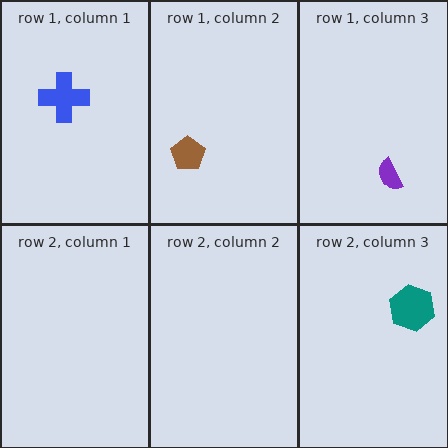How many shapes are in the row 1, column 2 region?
1.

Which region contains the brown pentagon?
The row 1, column 2 region.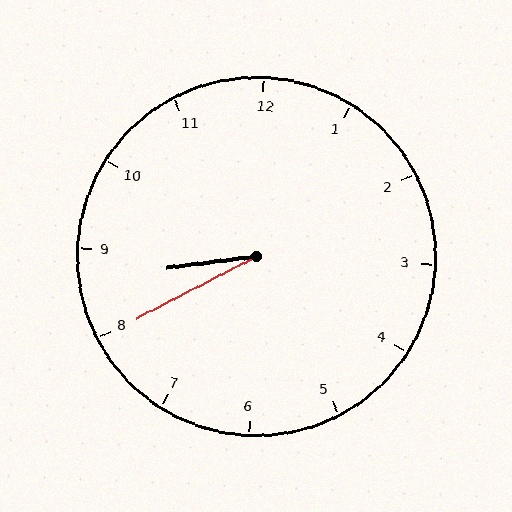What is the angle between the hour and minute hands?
Approximately 20 degrees.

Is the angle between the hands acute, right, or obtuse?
It is acute.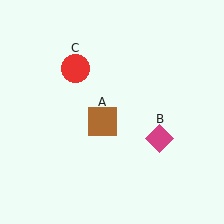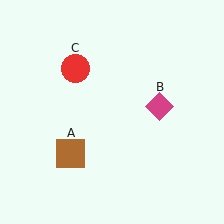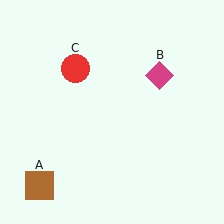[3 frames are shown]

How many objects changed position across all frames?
2 objects changed position: brown square (object A), magenta diamond (object B).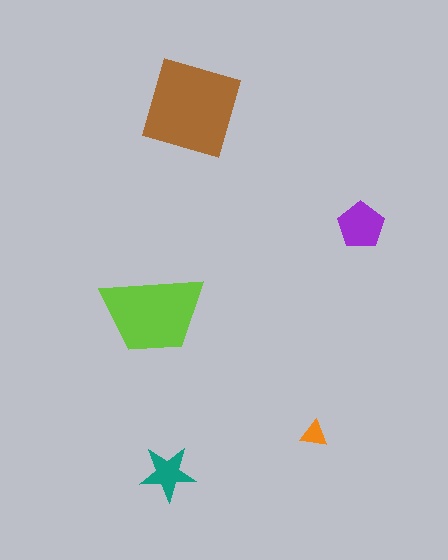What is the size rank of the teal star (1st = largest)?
4th.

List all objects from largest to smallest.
The brown diamond, the lime trapezoid, the purple pentagon, the teal star, the orange triangle.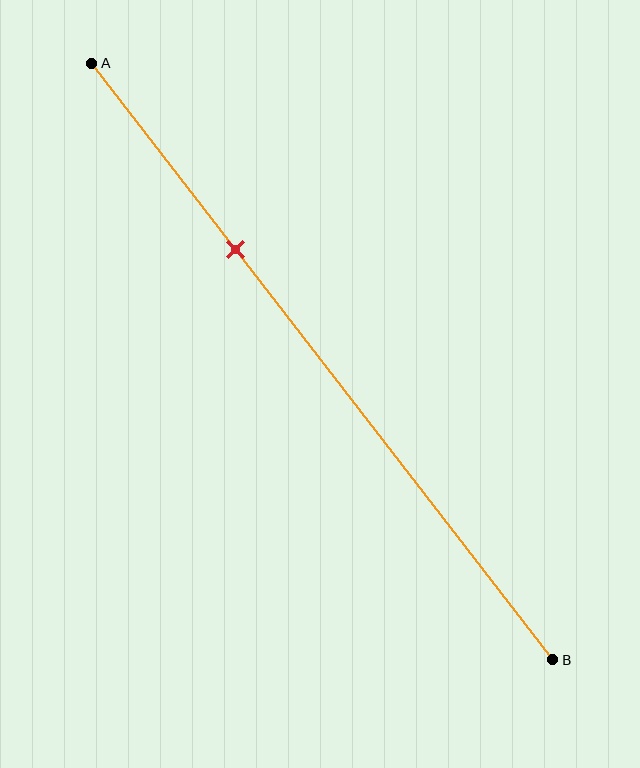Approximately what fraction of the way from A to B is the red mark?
The red mark is approximately 30% of the way from A to B.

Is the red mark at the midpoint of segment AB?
No, the mark is at about 30% from A, not at the 50% midpoint.